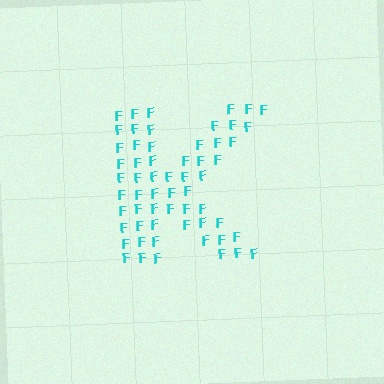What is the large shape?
The large shape is the letter K.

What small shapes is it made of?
It is made of small letter F's.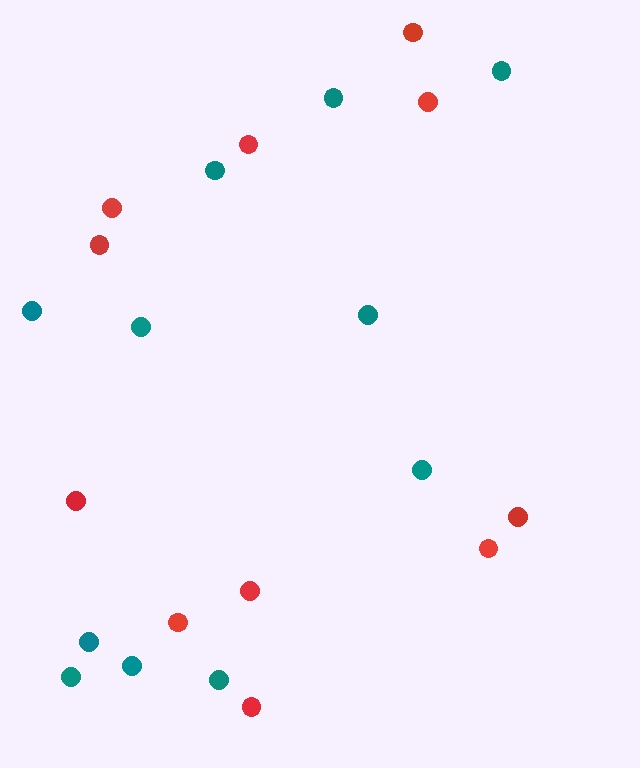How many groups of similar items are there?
There are 2 groups: one group of red circles (11) and one group of teal circles (11).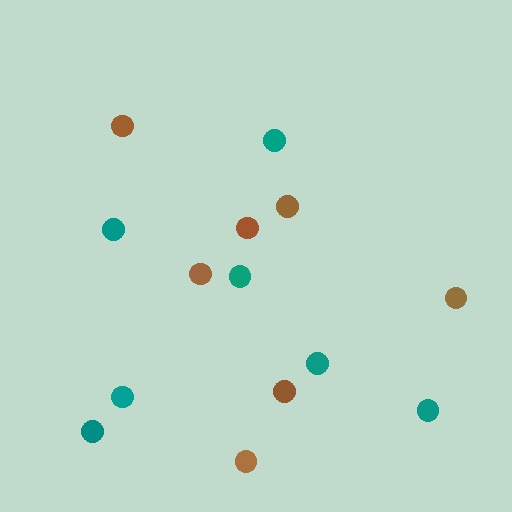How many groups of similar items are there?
There are 2 groups: one group of teal circles (7) and one group of brown circles (7).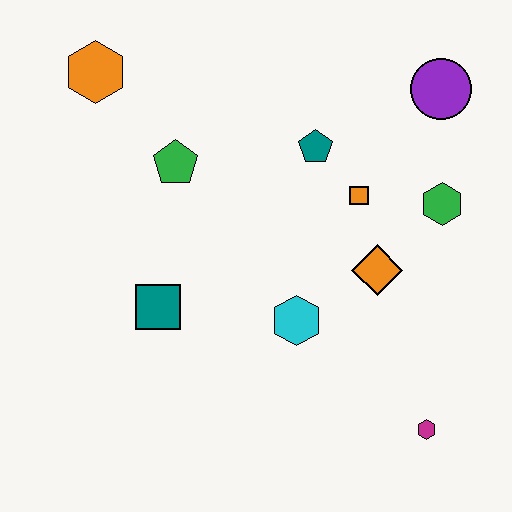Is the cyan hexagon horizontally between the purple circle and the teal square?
Yes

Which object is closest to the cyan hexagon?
The orange diamond is closest to the cyan hexagon.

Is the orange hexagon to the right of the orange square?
No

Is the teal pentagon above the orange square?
Yes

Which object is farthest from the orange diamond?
The orange hexagon is farthest from the orange diamond.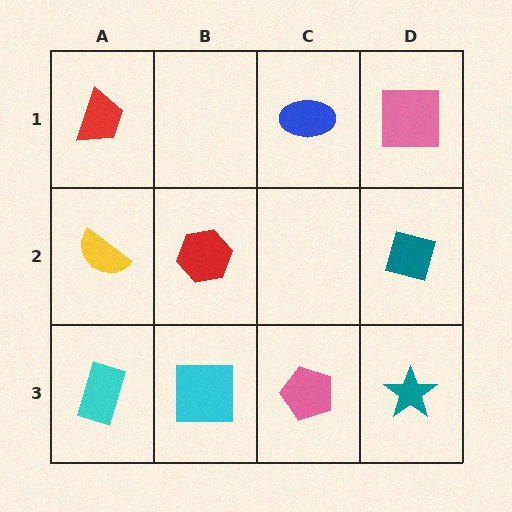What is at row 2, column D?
A teal diamond.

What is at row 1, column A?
A red trapezoid.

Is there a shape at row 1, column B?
No, that cell is empty.